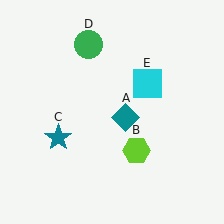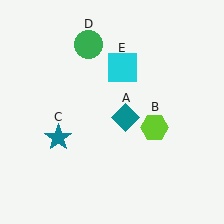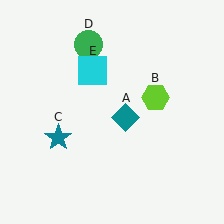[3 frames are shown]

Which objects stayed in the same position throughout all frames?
Teal diamond (object A) and teal star (object C) and green circle (object D) remained stationary.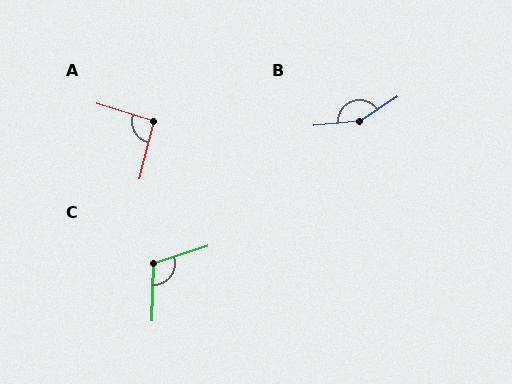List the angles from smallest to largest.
A (93°), C (109°), B (152°).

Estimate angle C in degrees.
Approximately 109 degrees.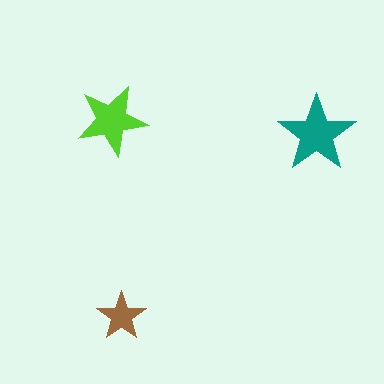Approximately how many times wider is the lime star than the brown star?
About 1.5 times wider.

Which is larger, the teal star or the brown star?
The teal one.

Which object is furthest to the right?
The teal star is rightmost.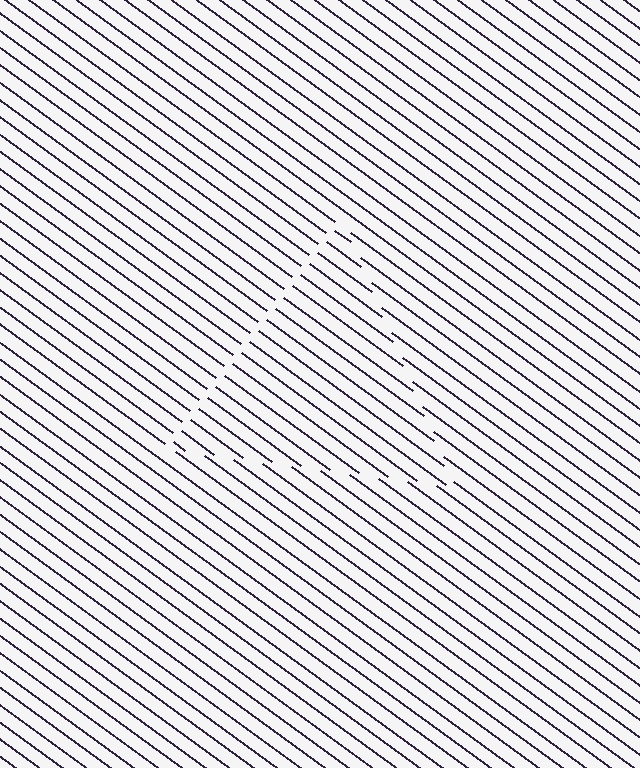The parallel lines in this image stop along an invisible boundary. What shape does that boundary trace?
An illusory triangle. The interior of the shape contains the same grating, shifted by half a period — the contour is defined by the phase discontinuity where line-ends from the inner and outer gratings abut.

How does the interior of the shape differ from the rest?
The interior of the shape contains the same grating, shifted by half a period — the contour is defined by the phase discontinuity where line-ends from the inner and outer gratings abut.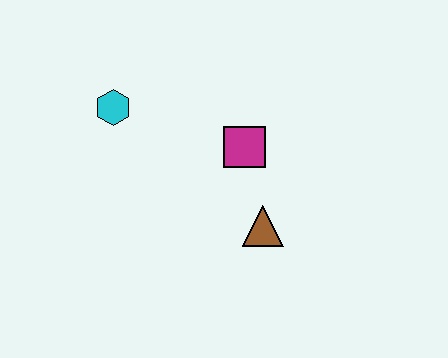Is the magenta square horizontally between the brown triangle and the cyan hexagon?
Yes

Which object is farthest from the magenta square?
The cyan hexagon is farthest from the magenta square.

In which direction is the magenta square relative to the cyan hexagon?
The magenta square is to the right of the cyan hexagon.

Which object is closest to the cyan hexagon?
The magenta square is closest to the cyan hexagon.